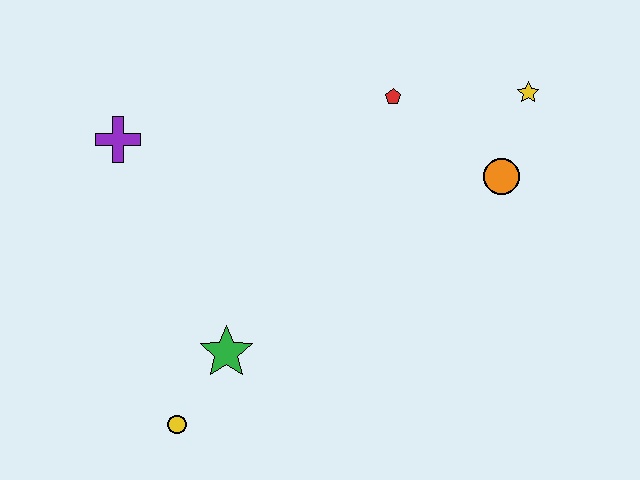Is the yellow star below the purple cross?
No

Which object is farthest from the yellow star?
The yellow circle is farthest from the yellow star.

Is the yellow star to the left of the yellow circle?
No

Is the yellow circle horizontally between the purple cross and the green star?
Yes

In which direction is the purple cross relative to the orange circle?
The purple cross is to the left of the orange circle.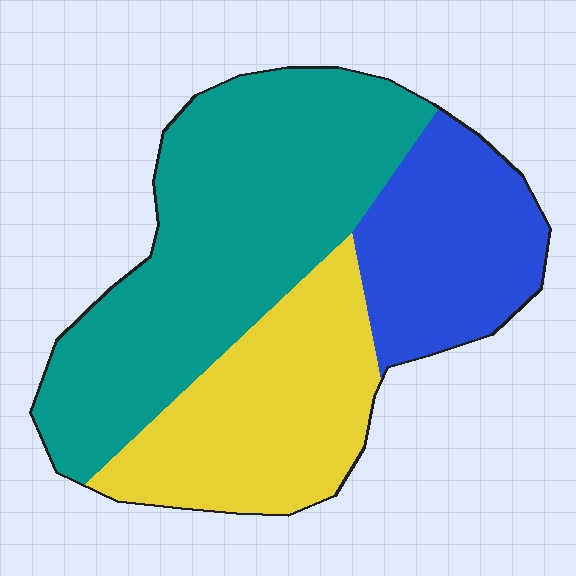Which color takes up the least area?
Blue, at roughly 25%.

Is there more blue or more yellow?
Yellow.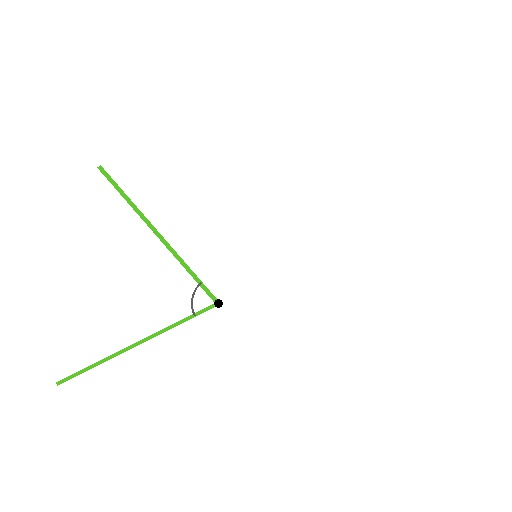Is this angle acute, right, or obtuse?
It is acute.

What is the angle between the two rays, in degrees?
Approximately 75 degrees.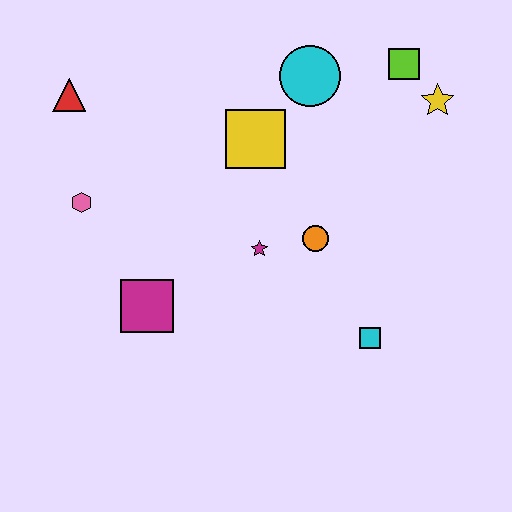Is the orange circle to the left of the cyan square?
Yes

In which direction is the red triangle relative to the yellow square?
The red triangle is to the left of the yellow square.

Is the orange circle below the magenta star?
No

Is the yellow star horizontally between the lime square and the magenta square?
No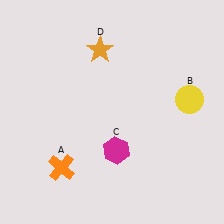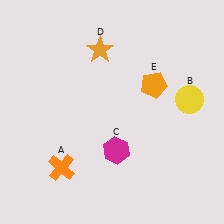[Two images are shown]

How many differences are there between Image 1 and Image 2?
There is 1 difference between the two images.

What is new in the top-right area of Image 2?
An orange pentagon (E) was added in the top-right area of Image 2.